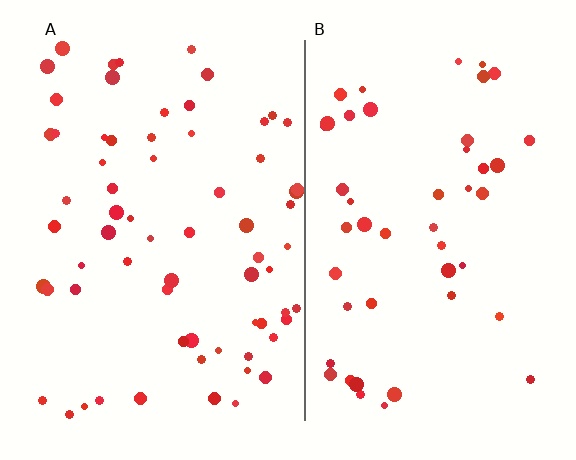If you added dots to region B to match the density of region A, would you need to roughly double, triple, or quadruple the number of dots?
Approximately double.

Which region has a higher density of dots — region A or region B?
A (the left).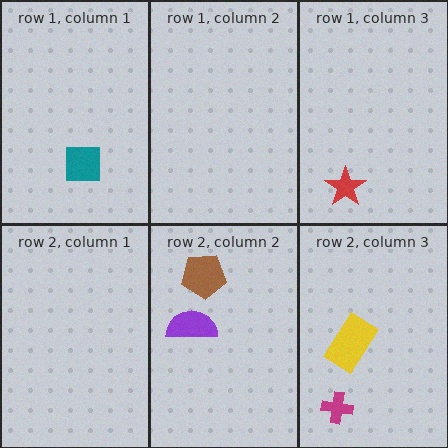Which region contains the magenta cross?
The row 2, column 3 region.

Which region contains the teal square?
The row 1, column 1 region.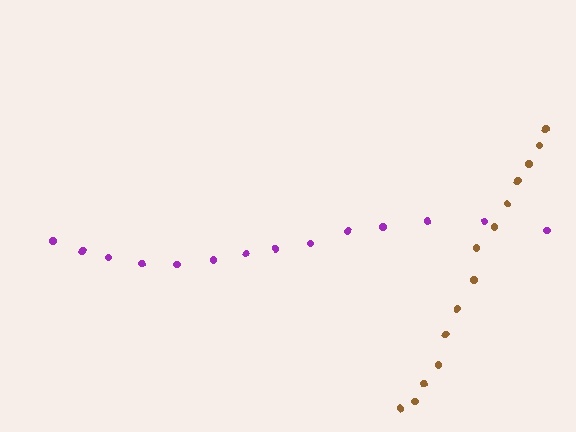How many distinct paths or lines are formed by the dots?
There are 2 distinct paths.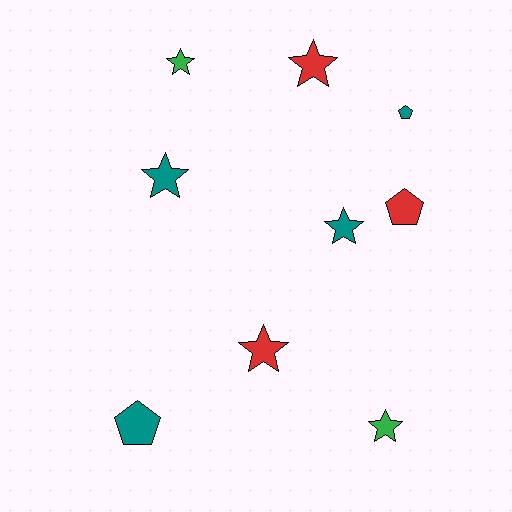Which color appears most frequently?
Teal, with 4 objects.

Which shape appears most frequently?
Star, with 6 objects.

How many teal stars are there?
There are 2 teal stars.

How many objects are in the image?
There are 9 objects.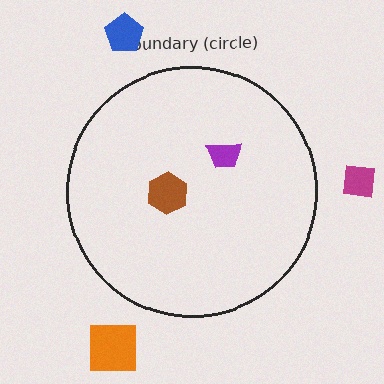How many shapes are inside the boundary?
2 inside, 3 outside.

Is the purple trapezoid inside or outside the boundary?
Inside.